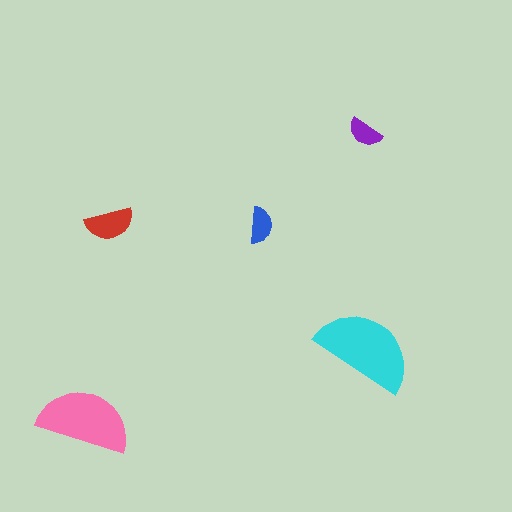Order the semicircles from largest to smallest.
the cyan one, the pink one, the red one, the blue one, the purple one.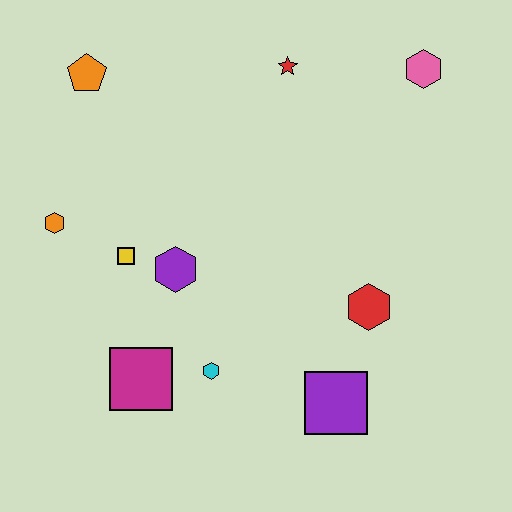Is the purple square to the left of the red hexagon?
Yes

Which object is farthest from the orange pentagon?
The purple square is farthest from the orange pentagon.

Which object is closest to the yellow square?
The purple hexagon is closest to the yellow square.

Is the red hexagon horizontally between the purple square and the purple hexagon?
No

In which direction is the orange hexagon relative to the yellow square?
The orange hexagon is to the left of the yellow square.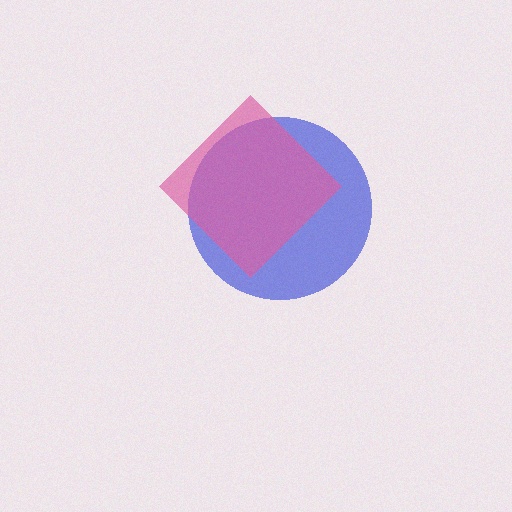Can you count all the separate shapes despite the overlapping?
Yes, there are 2 separate shapes.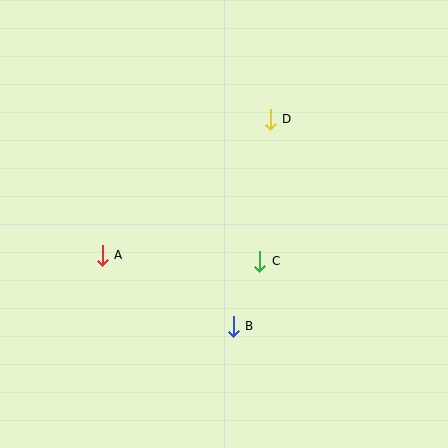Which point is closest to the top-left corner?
Point A is closest to the top-left corner.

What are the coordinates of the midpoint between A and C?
The midpoint between A and C is at (181, 258).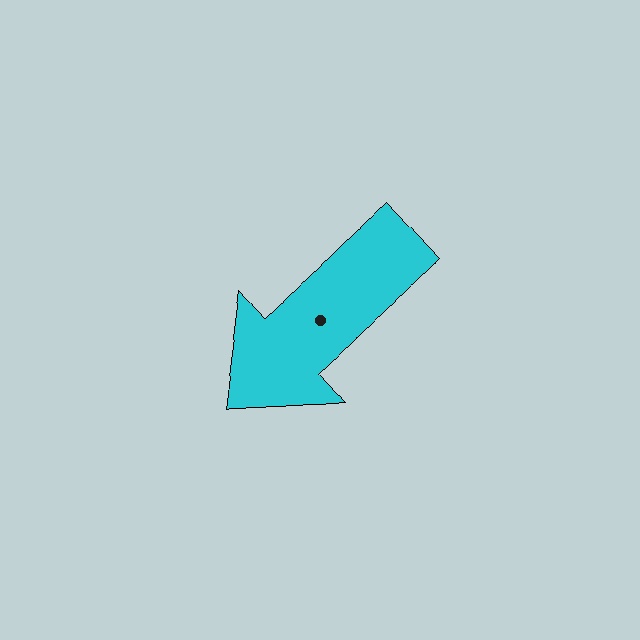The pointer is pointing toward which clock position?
Roughly 8 o'clock.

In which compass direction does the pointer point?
Southwest.